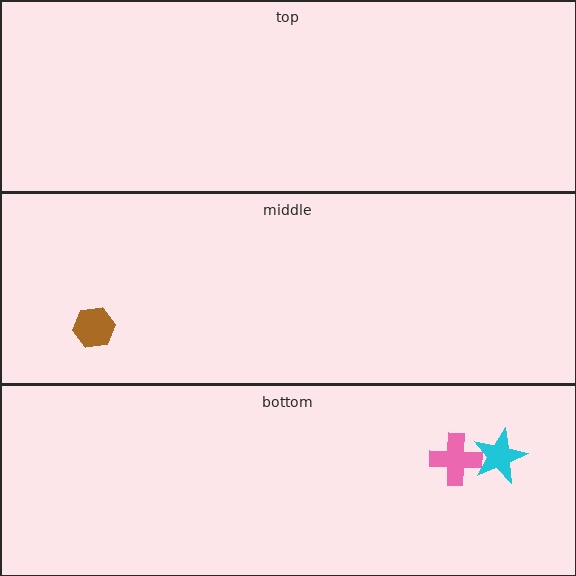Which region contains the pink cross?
The bottom region.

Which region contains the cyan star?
The bottom region.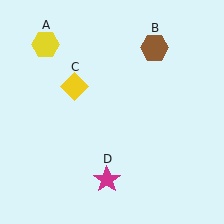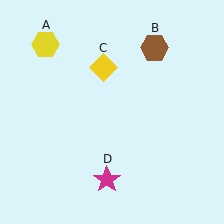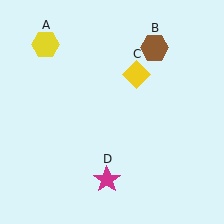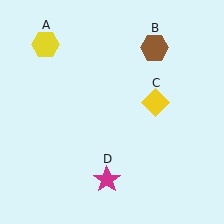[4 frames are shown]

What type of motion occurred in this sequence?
The yellow diamond (object C) rotated clockwise around the center of the scene.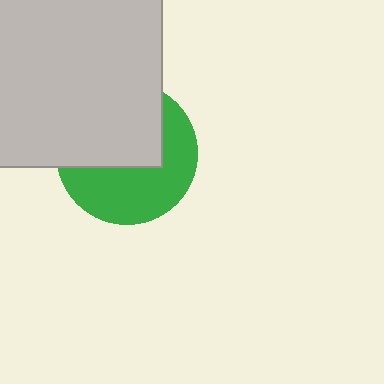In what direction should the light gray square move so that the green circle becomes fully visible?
The light gray square should move up. That is the shortest direction to clear the overlap and leave the green circle fully visible.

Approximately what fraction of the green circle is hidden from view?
Roughly 50% of the green circle is hidden behind the light gray square.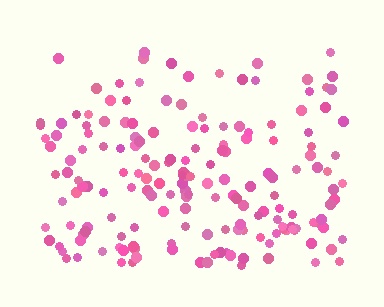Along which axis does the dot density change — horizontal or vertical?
Vertical.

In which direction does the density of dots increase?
From top to bottom, with the bottom side densest.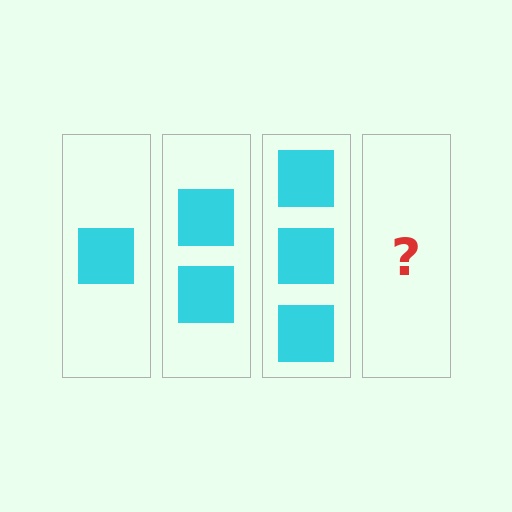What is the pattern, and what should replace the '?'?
The pattern is that each step adds one more square. The '?' should be 4 squares.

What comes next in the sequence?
The next element should be 4 squares.